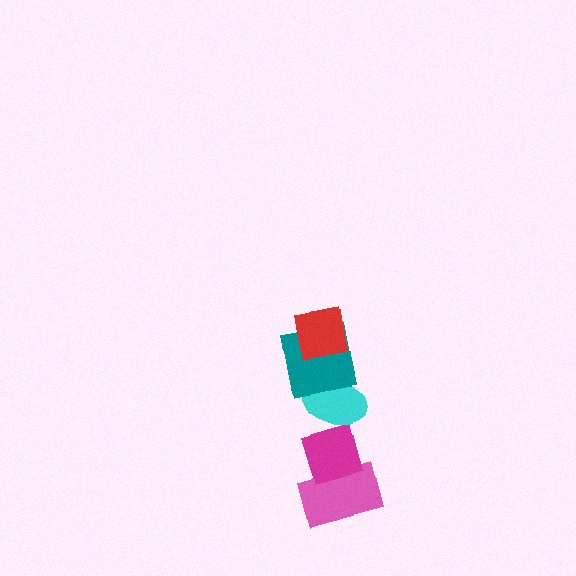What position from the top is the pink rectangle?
The pink rectangle is 5th from the top.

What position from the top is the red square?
The red square is 1st from the top.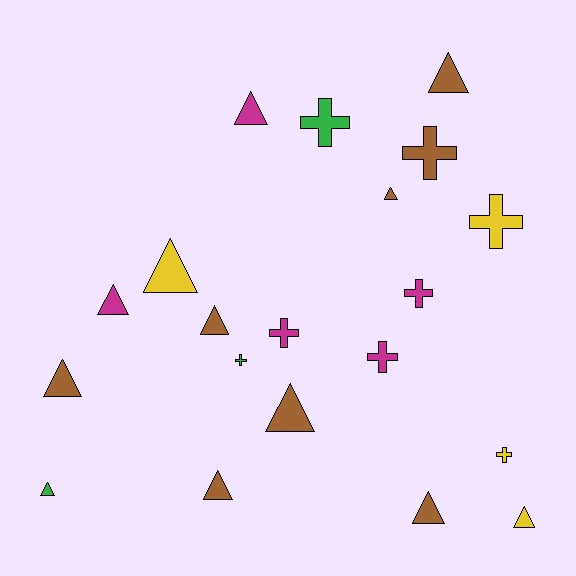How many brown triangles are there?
There are 7 brown triangles.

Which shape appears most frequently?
Triangle, with 12 objects.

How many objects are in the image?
There are 20 objects.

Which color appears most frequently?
Brown, with 8 objects.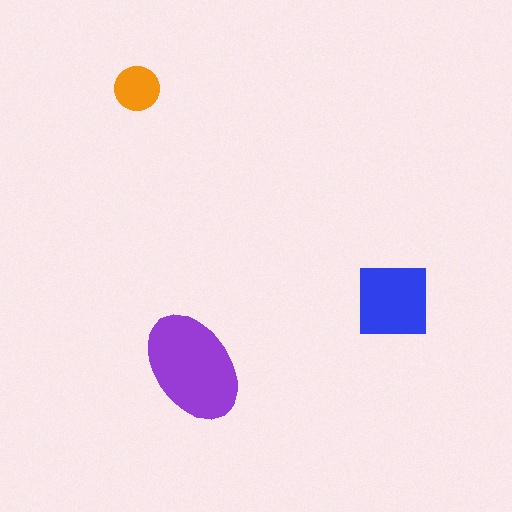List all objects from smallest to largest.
The orange circle, the blue square, the purple ellipse.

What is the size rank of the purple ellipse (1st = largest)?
1st.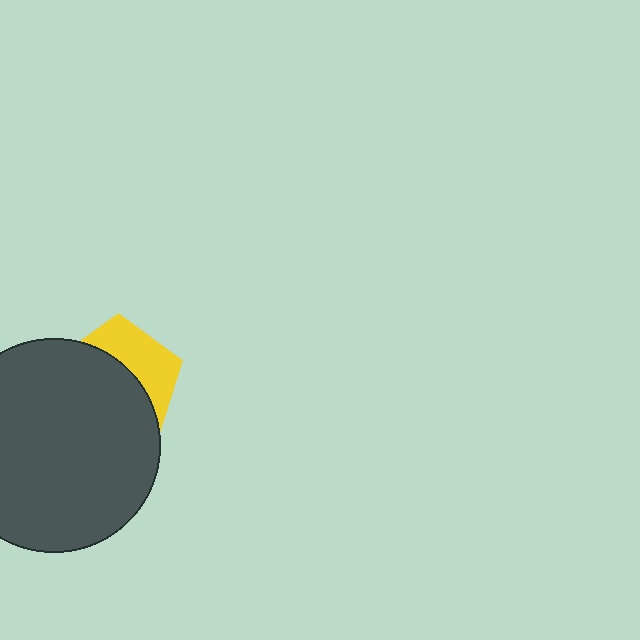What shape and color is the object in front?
The object in front is a dark gray circle.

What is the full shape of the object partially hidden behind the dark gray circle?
The partially hidden object is a yellow pentagon.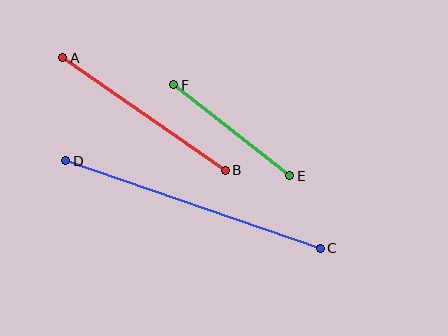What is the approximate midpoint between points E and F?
The midpoint is at approximately (232, 130) pixels.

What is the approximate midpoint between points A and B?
The midpoint is at approximately (144, 114) pixels.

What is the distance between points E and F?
The distance is approximately 148 pixels.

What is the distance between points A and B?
The distance is approximately 198 pixels.